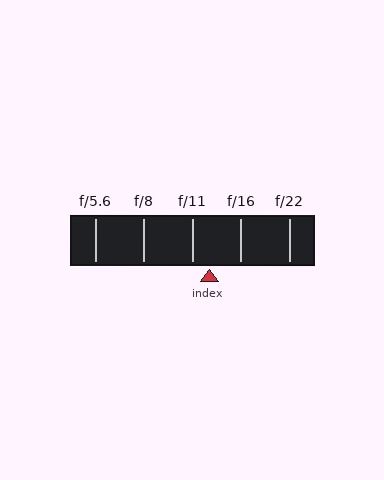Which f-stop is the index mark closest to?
The index mark is closest to f/11.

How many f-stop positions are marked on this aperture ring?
There are 5 f-stop positions marked.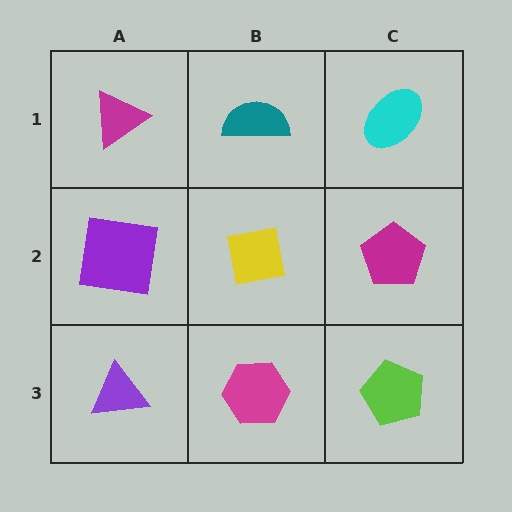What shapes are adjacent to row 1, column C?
A magenta pentagon (row 2, column C), a teal semicircle (row 1, column B).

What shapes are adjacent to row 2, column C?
A cyan ellipse (row 1, column C), a lime pentagon (row 3, column C), a yellow square (row 2, column B).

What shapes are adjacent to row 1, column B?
A yellow square (row 2, column B), a magenta triangle (row 1, column A), a cyan ellipse (row 1, column C).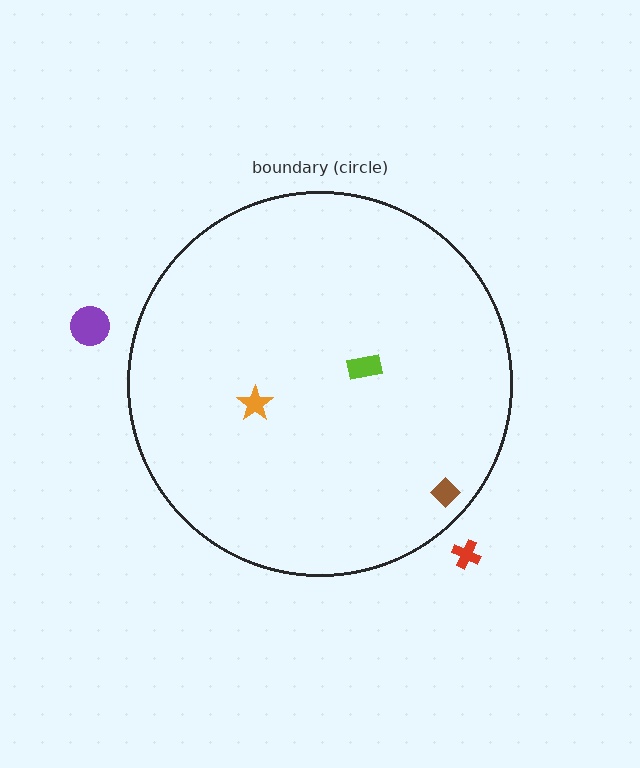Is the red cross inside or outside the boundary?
Outside.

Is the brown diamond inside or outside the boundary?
Inside.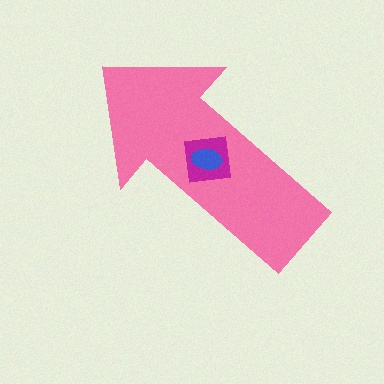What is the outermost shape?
The pink arrow.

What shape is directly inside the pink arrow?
The magenta square.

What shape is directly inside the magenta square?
The blue ellipse.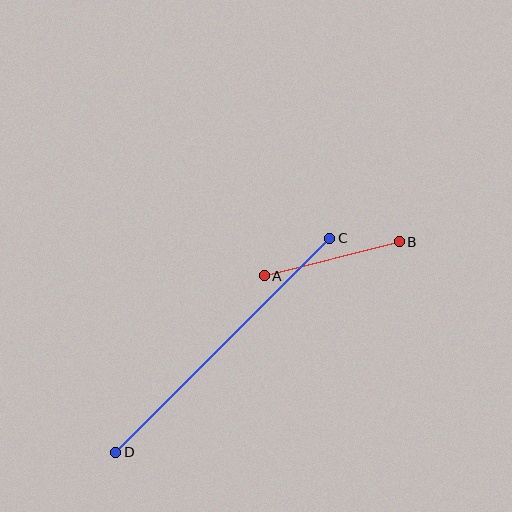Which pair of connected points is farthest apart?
Points C and D are farthest apart.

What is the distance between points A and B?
The distance is approximately 139 pixels.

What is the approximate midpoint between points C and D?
The midpoint is at approximately (223, 345) pixels.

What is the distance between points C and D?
The distance is approximately 303 pixels.